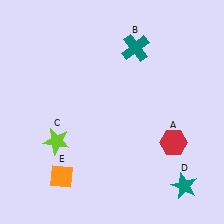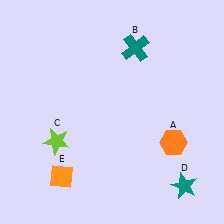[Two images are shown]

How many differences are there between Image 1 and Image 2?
There is 1 difference between the two images.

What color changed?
The hexagon (A) changed from red in Image 1 to orange in Image 2.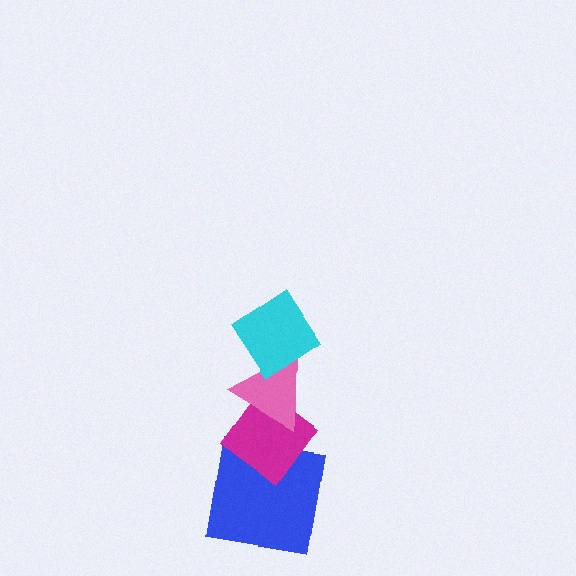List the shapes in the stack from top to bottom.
From top to bottom: the cyan diamond, the pink triangle, the magenta diamond, the blue square.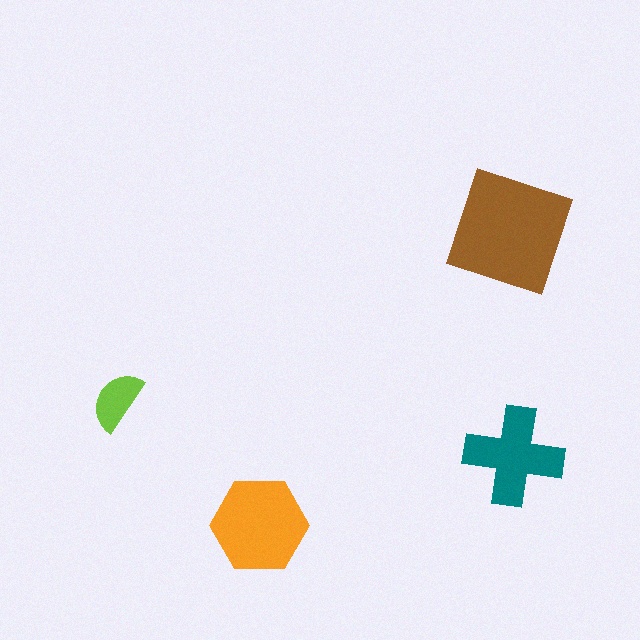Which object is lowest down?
The orange hexagon is bottommost.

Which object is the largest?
The brown square.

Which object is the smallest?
The lime semicircle.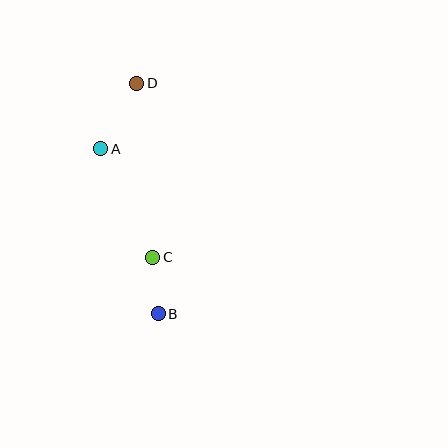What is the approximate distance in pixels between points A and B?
The distance between A and B is approximately 175 pixels.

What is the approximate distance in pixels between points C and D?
The distance between C and D is approximately 175 pixels.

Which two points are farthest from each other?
Points B and D are farthest from each other.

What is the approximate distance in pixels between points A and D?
The distance between A and D is approximately 75 pixels.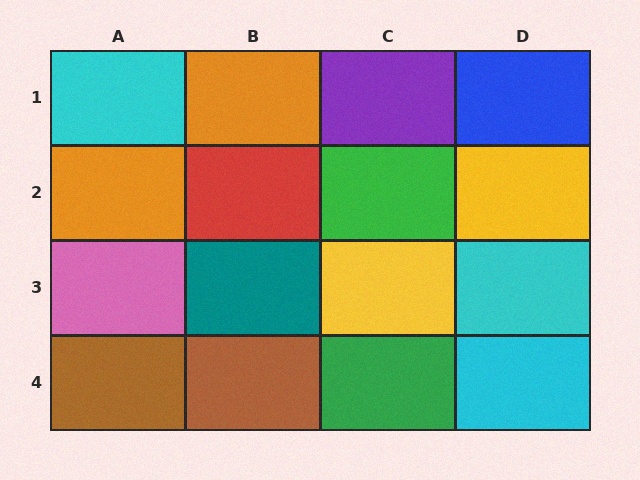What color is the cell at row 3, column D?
Cyan.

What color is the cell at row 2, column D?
Yellow.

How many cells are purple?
1 cell is purple.